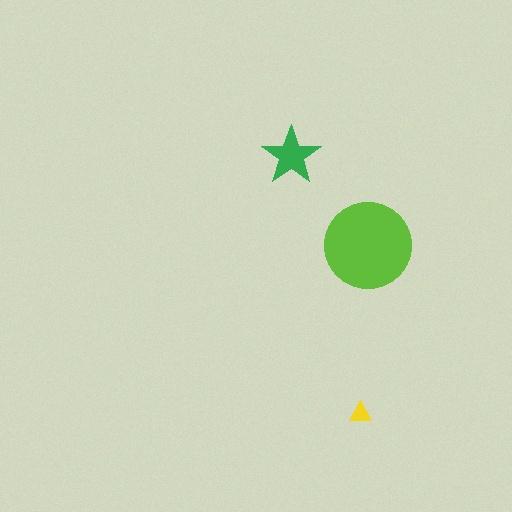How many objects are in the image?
There are 3 objects in the image.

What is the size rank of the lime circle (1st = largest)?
1st.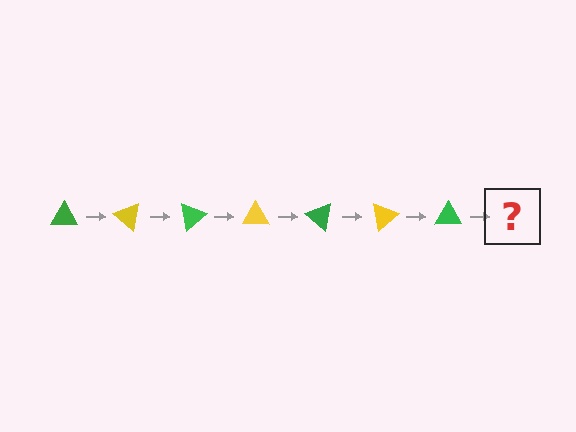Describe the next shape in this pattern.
It should be a yellow triangle, rotated 280 degrees from the start.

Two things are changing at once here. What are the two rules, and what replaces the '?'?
The two rules are that it rotates 40 degrees each step and the color cycles through green and yellow. The '?' should be a yellow triangle, rotated 280 degrees from the start.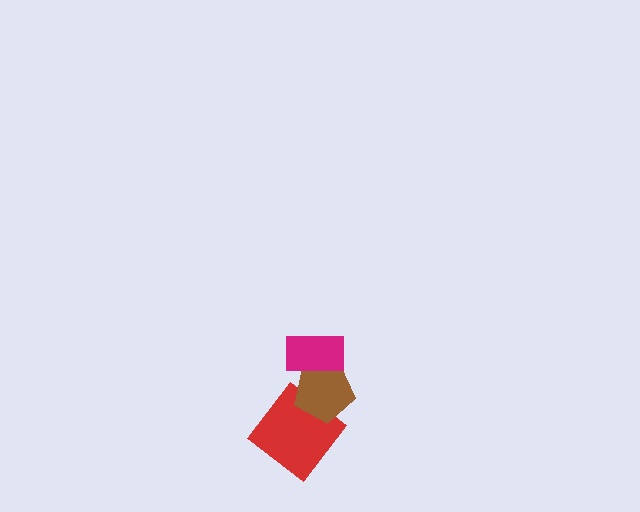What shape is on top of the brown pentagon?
The magenta rectangle is on top of the brown pentagon.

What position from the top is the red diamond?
The red diamond is 3rd from the top.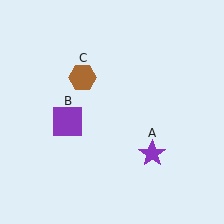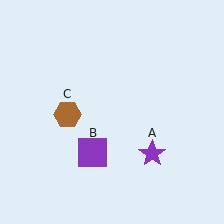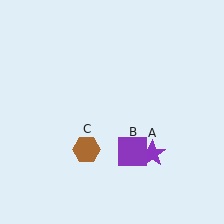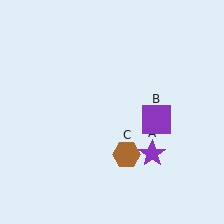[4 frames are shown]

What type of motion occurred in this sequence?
The purple square (object B), brown hexagon (object C) rotated counterclockwise around the center of the scene.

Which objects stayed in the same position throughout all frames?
Purple star (object A) remained stationary.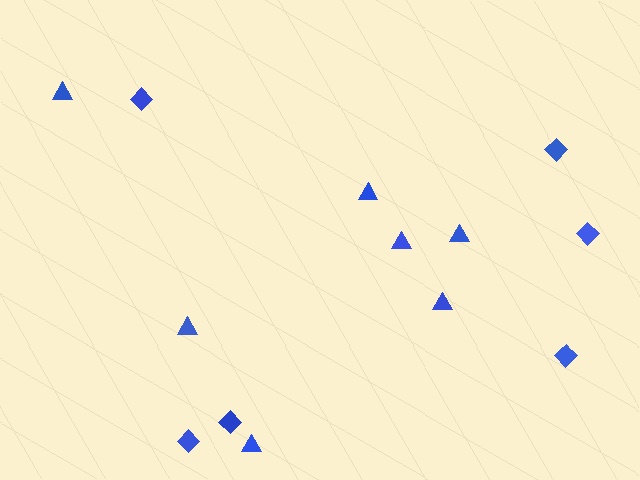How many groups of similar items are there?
There are 2 groups: one group of diamonds (6) and one group of triangles (7).